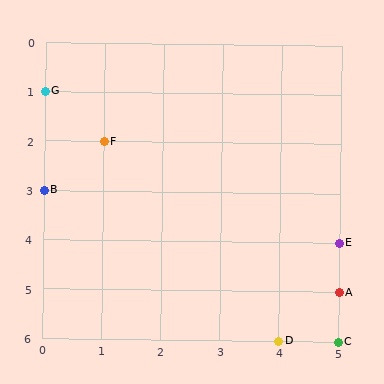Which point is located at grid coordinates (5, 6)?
Point C is at (5, 6).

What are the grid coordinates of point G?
Point G is at grid coordinates (0, 1).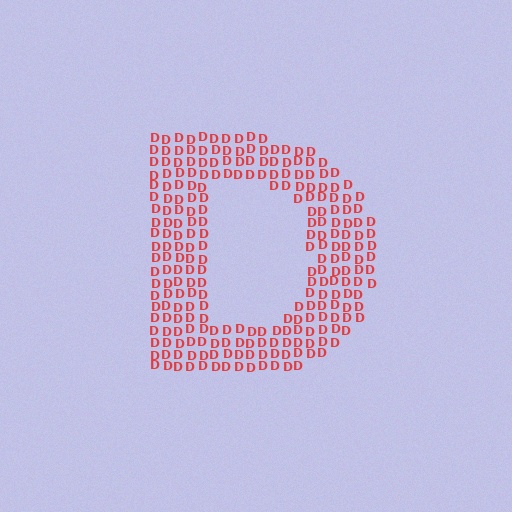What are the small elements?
The small elements are letter D's.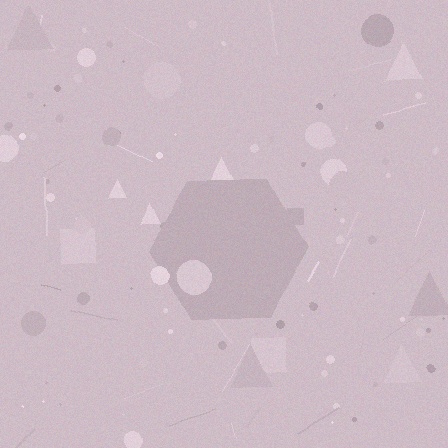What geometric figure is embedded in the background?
A hexagon is embedded in the background.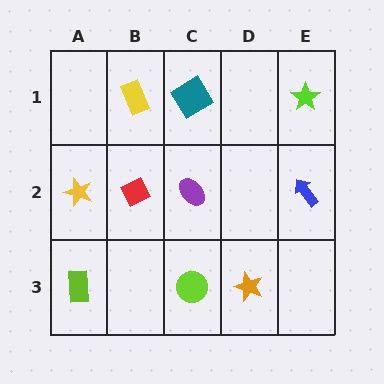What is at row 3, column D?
An orange star.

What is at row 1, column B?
A yellow rectangle.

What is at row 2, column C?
A purple ellipse.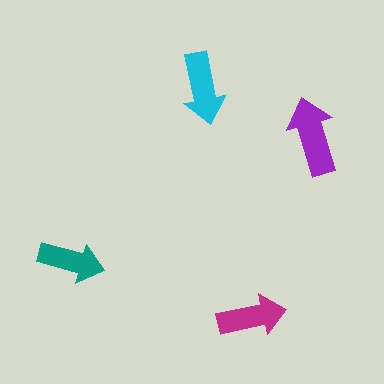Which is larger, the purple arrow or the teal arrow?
The purple one.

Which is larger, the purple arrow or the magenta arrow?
The purple one.